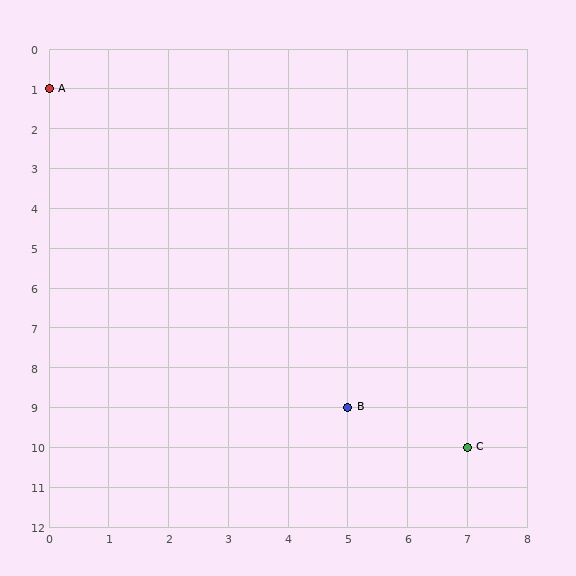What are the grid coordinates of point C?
Point C is at grid coordinates (7, 10).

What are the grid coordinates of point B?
Point B is at grid coordinates (5, 9).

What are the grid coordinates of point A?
Point A is at grid coordinates (0, 1).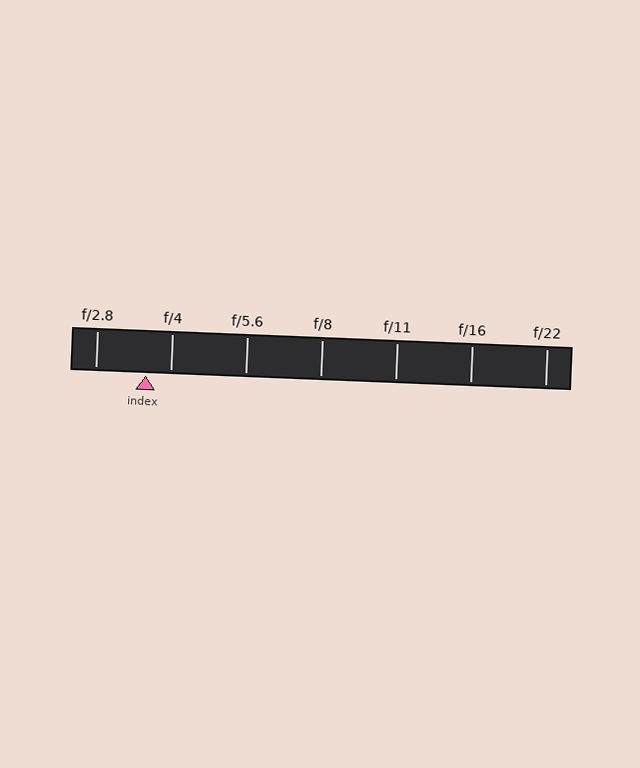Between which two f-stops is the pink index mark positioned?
The index mark is between f/2.8 and f/4.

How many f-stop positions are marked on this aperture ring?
There are 7 f-stop positions marked.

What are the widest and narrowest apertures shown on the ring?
The widest aperture shown is f/2.8 and the narrowest is f/22.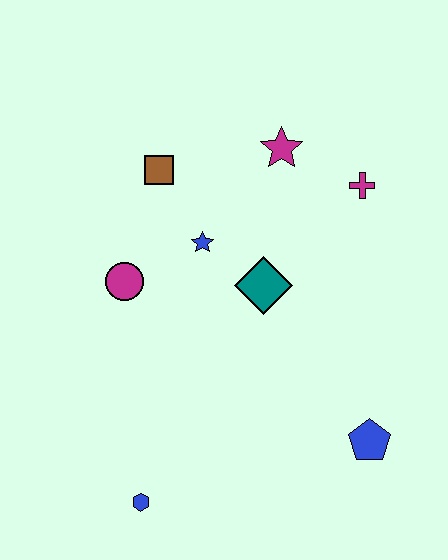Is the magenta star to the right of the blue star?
Yes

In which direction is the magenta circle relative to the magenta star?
The magenta circle is to the left of the magenta star.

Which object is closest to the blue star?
The teal diamond is closest to the blue star.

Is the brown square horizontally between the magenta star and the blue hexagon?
Yes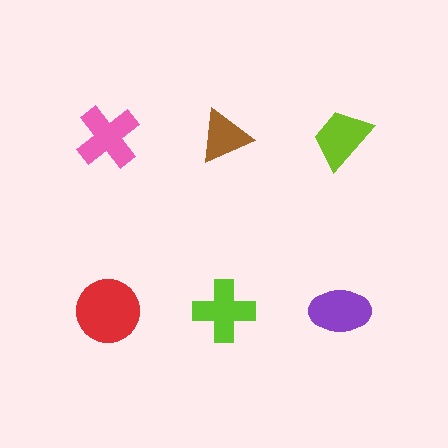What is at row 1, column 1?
A pink cross.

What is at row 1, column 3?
A lime trapezoid.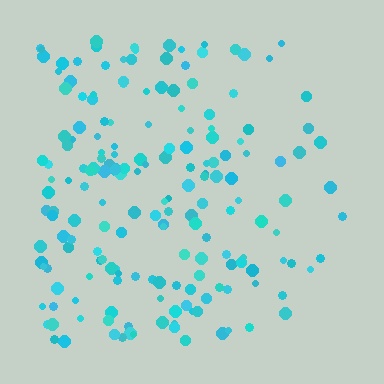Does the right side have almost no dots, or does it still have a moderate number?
Still a moderate number, just noticeably fewer than the left.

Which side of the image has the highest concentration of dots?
The left.